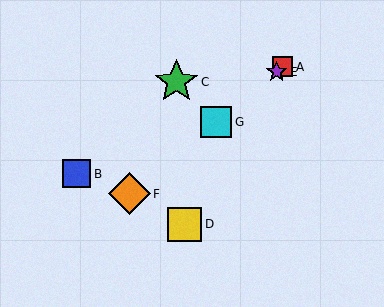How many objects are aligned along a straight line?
4 objects (A, E, F, G) are aligned along a straight line.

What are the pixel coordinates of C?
Object C is at (176, 82).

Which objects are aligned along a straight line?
Objects A, E, F, G are aligned along a straight line.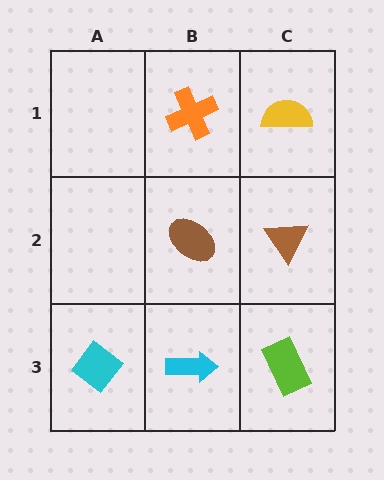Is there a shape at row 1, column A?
No, that cell is empty.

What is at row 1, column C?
A yellow semicircle.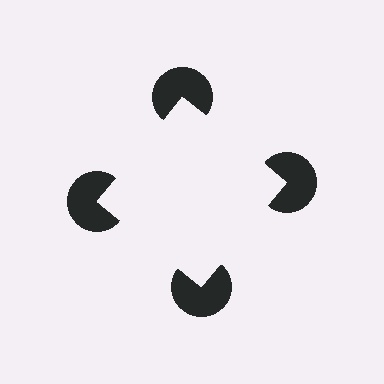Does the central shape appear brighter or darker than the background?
It typically appears slightly brighter than the background, even though no actual brightness change is drawn.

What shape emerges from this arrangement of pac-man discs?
An illusory square — its edges are inferred from the aligned wedge cuts in the pac-man discs, not physically drawn.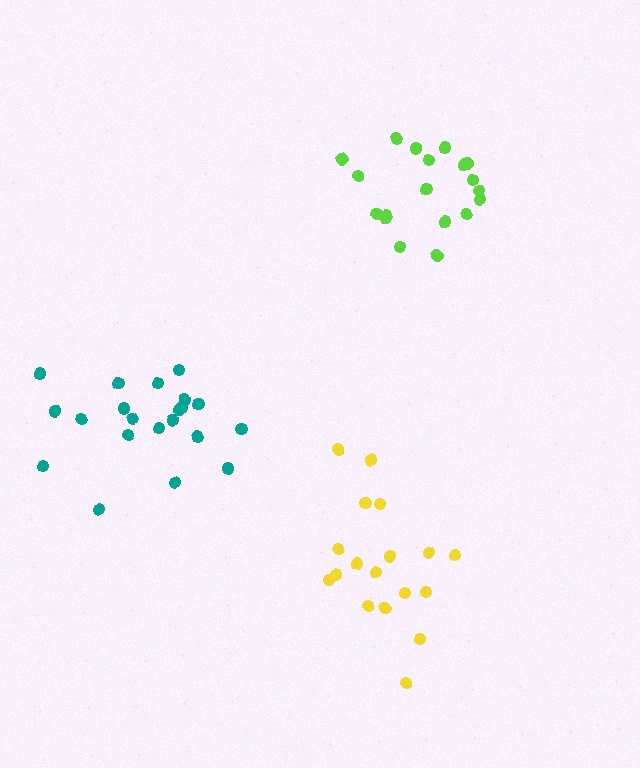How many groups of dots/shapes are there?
There are 3 groups.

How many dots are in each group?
Group 1: 18 dots, Group 2: 21 dots, Group 3: 19 dots (58 total).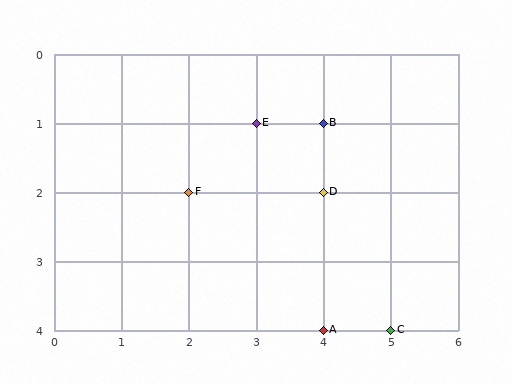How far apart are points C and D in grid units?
Points C and D are 1 column and 2 rows apart (about 2.2 grid units diagonally).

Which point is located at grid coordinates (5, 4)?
Point C is at (5, 4).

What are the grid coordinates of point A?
Point A is at grid coordinates (4, 4).